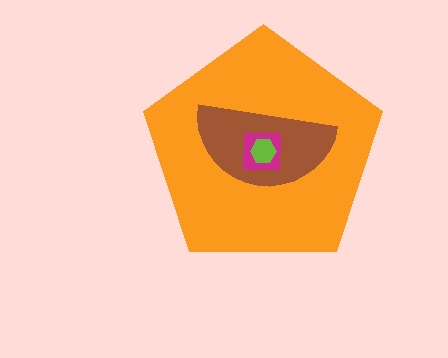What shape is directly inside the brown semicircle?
The magenta square.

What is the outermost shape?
The orange pentagon.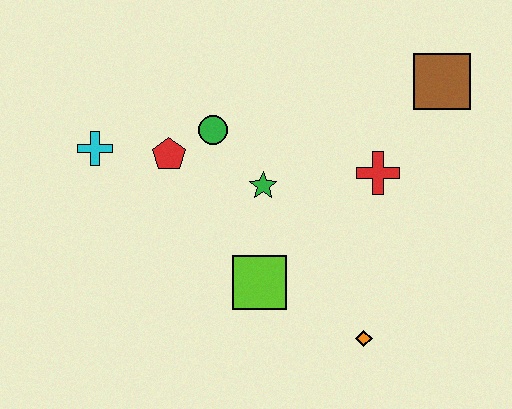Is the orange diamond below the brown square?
Yes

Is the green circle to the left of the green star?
Yes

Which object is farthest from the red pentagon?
The brown square is farthest from the red pentagon.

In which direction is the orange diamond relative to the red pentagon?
The orange diamond is to the right of the red pentagon.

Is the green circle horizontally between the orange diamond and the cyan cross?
Yes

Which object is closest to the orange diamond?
The lime square is closest to the orange diamond.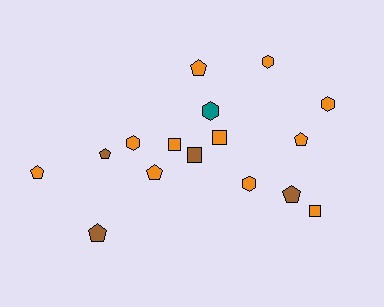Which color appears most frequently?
Orange, with 11 objects.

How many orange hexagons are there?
There are 4 orange hexagons.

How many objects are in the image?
There are 16 objects.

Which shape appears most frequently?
Pentagon, with 7 objects.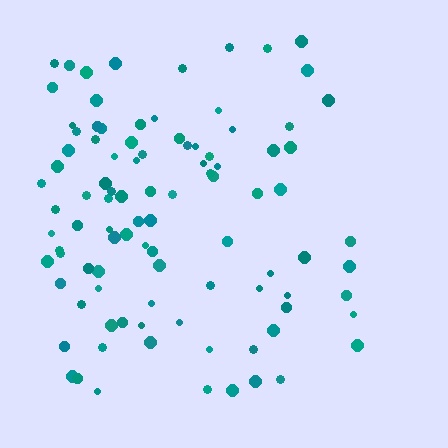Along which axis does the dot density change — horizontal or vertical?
Horizontal.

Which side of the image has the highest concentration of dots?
The left.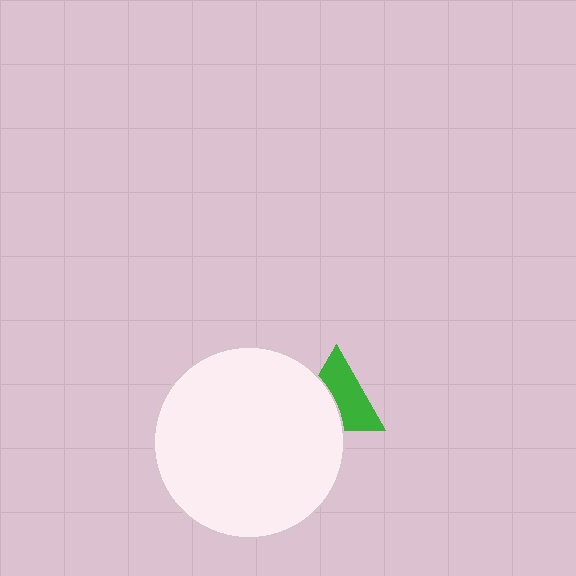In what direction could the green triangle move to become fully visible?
The green triangle could move right. That would shift it out from behind the white circle entirely.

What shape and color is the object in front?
The object in front is a white circle.